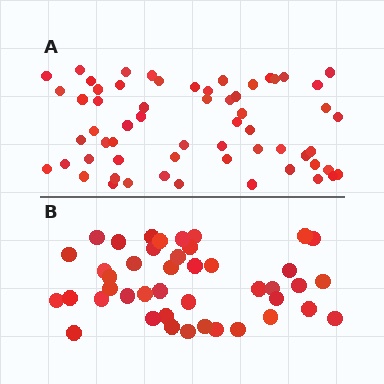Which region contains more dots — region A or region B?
Region A (the top region) has more dots.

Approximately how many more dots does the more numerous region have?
Region A has approximately 15 more dots than region B.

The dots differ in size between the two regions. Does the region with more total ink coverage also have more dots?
No. Region B has more total ink coverage because its dots are larger, but region A actually contains more individual dots. Total area can be misleading — the number of items is what matters here.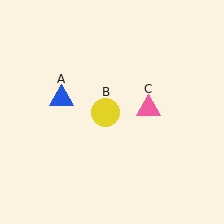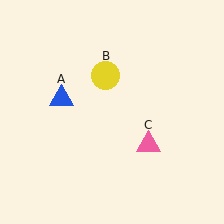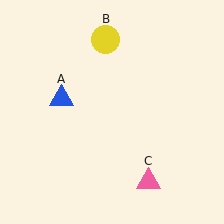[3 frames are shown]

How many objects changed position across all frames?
2 objects changed position: yellow circle (object B), pink triangle (object C).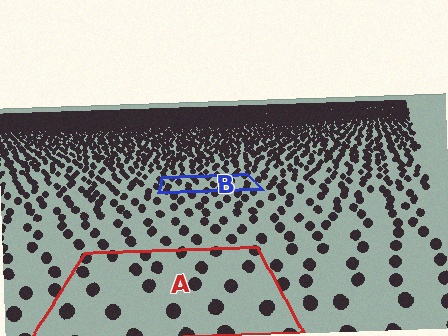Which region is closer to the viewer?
Region A is closer. The texture elements there are larger and more spread out.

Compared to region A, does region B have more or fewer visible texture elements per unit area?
Region B has more texture elements per unit area — they are packed more densely because it is farther away.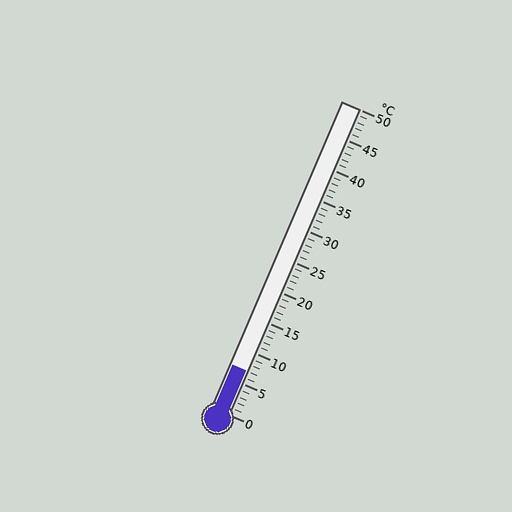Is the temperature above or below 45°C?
The temperature is below 45°C.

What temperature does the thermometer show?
The thermometer shows approximately 7°C.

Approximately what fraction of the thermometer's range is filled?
The thermometer is filled to approximately 15% of its range.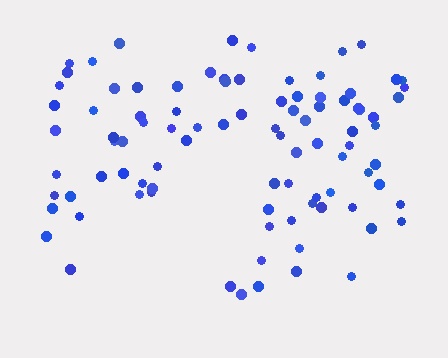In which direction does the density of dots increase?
From bottom to top, with the top side densest.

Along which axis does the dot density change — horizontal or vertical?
Vertical.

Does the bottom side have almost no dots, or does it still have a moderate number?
Still a moderate number, just noticeably fewer than the top.